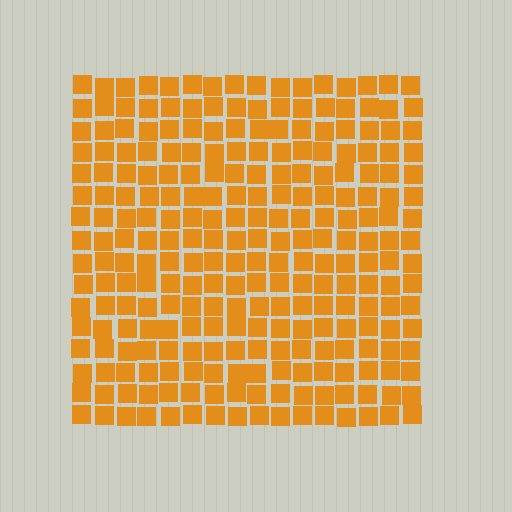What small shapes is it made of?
It is made of small squares.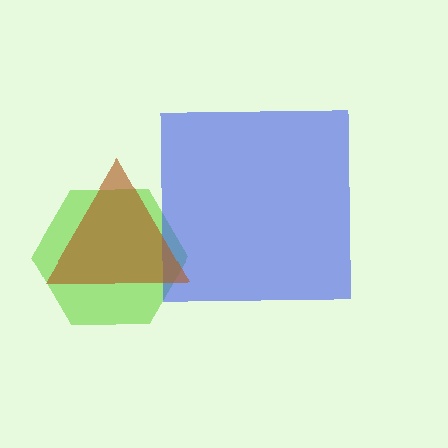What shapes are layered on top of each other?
The layered shapes are: a lime hexagon, a blue square, a brown triangle.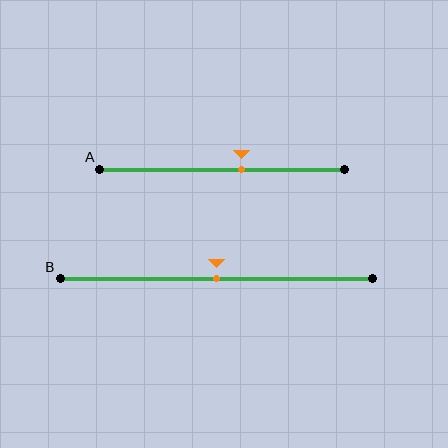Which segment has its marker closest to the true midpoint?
Segment B has its marker closest to the true midpoint.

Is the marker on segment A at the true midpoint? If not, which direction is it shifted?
No, the marker on segment A is shifted to the right by about 8% of the segment length.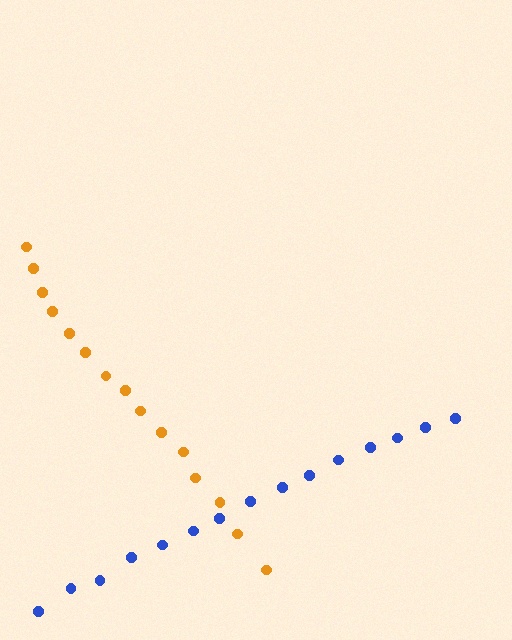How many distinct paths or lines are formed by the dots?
There are 2 distinct paths.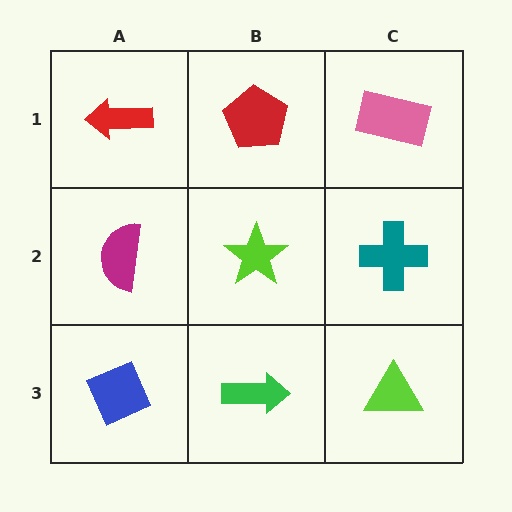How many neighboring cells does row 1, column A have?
2.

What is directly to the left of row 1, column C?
A red pentagon.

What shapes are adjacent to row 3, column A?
A magenta semicircle (row 2, column A), a green arrow (row 3, column B).